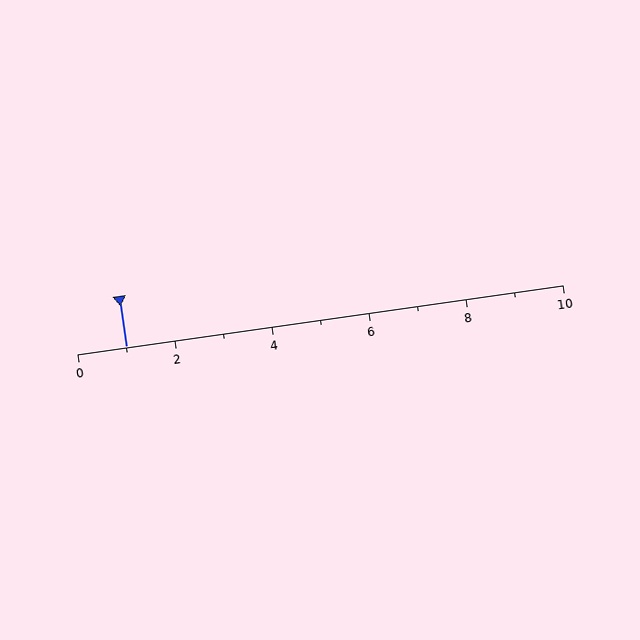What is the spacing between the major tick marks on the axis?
The major ticks are spaced 2 apart.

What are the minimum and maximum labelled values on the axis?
The axis runs from 0 to 10.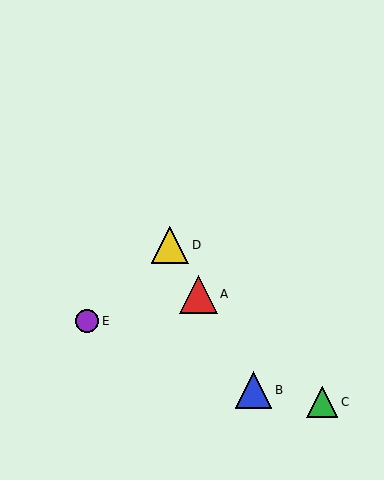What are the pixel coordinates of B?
Object B is at (254, 390).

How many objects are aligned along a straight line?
3 objects (A, B, D) are aligned along a straight line.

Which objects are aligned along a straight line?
Objects A, B, D are aligned along a straight line.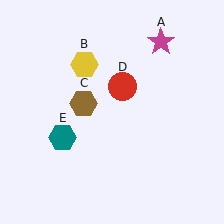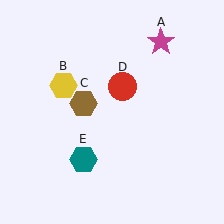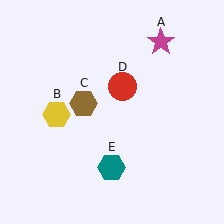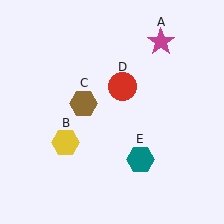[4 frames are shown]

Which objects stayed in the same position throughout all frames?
Magenta star (object A) and brown hexagon (object C) and red circle (object D) remained stationary.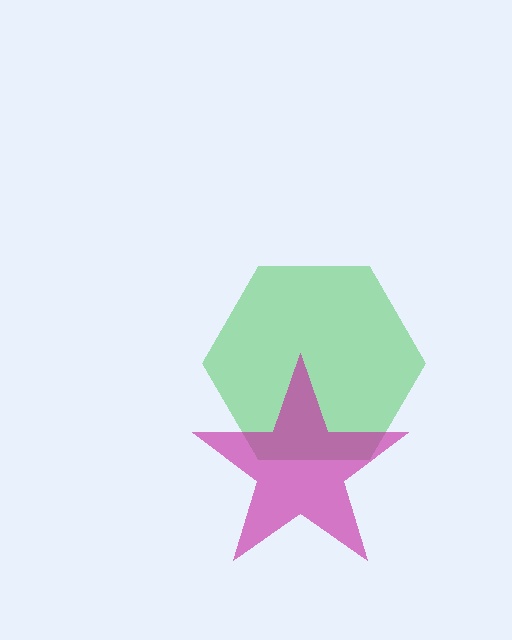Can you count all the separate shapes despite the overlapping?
Yes, there are 2 separate shapes.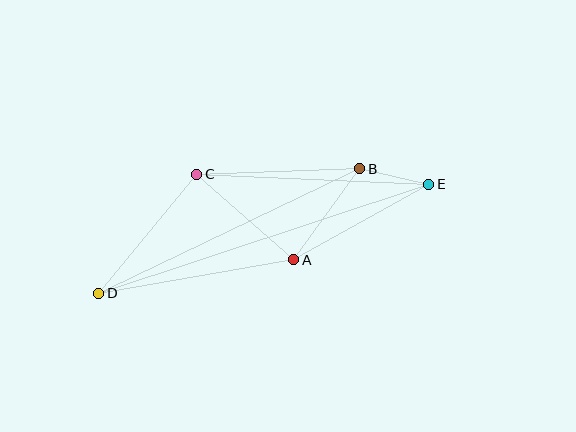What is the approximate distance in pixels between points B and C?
The distance between B and C is approximately 163 pixels.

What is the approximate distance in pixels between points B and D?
The distance between B and D is approximately 289 pixels.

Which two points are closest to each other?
Points B and E are closest to each other.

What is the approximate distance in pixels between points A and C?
The distance between A and C is approximately 129 pixels.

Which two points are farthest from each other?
Points D and E are farthest from each other.